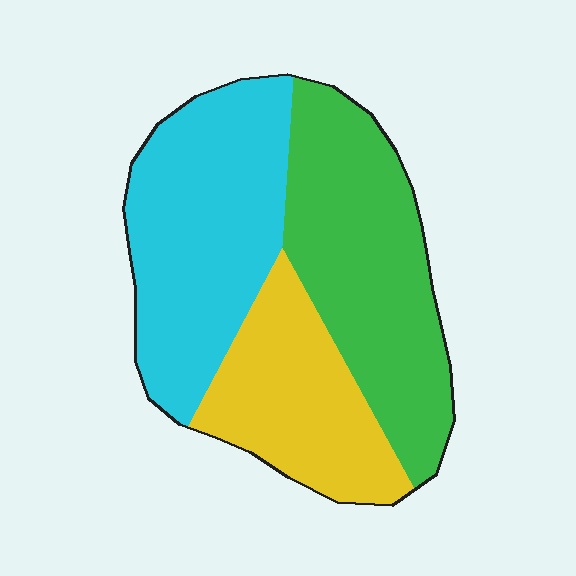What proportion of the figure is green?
Green covers around 35% of the figure.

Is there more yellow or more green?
Green.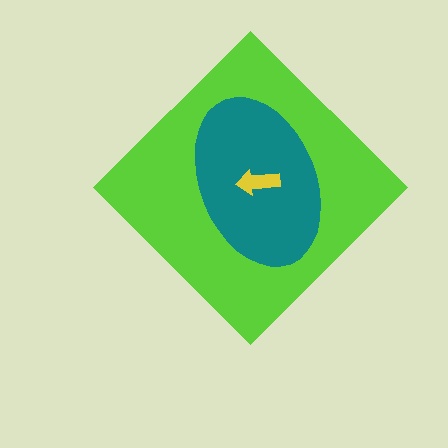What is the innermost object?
The yellow arrow.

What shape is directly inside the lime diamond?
The teal ellipse.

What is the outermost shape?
The lime diamond.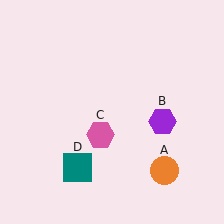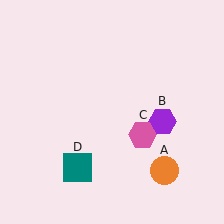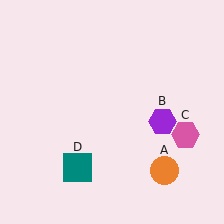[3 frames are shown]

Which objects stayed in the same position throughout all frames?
Orange circle (object A) and purple hexagon (object B) and teal square (object D) remained stationary.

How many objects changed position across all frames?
1 object changed position: pink hexagon (object C).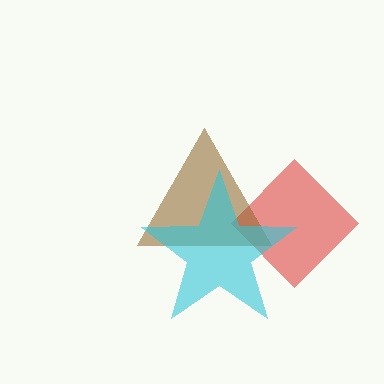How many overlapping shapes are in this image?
There are 3 overlapping shapes in the image.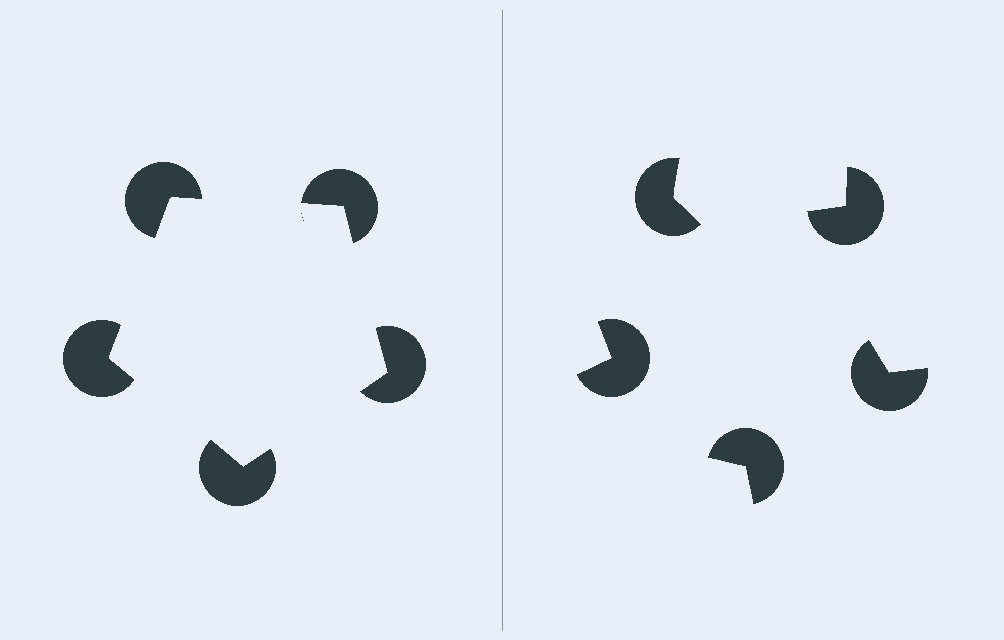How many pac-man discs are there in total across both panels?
10 — 5 on each side.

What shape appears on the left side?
An illusory pentagon.